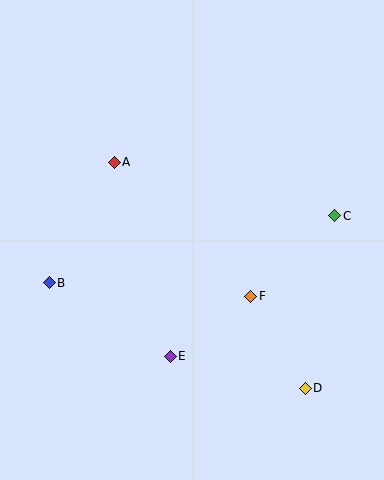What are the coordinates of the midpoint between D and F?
The midpoint between D and F is at (278, 342).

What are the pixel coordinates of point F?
Point F is at (251, 296).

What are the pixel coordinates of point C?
Point C is at (335, 216).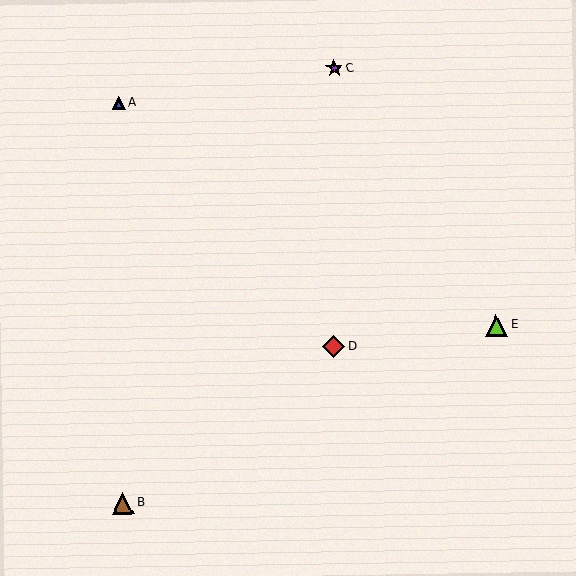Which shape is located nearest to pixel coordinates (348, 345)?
The red diamond (labeled D) at (333, 347) is nearest to that location.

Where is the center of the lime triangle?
The center of the lime triangle is at (496, 325).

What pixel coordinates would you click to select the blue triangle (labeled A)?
Click at (119, 103) to select the blue triangle A.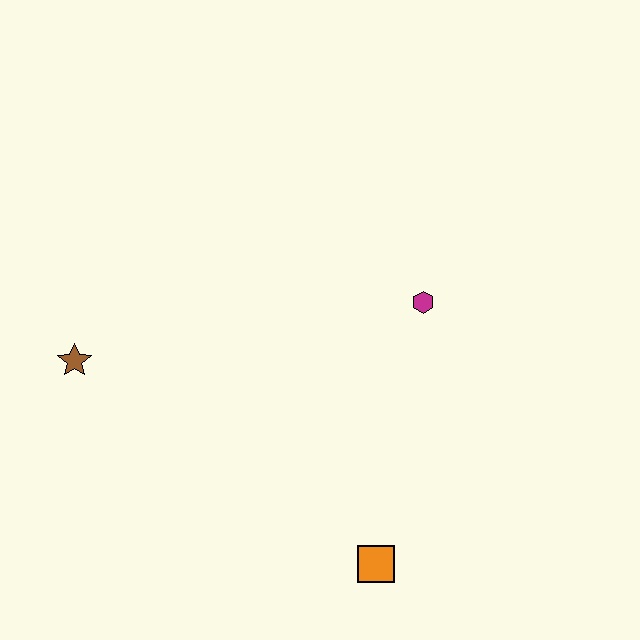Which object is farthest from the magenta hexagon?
The brown star is farthest from the magenta hexagon.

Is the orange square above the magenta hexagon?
No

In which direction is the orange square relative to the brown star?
The orange square is to the right of the brown star.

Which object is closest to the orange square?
The magenta hexagon is closest to the orange square.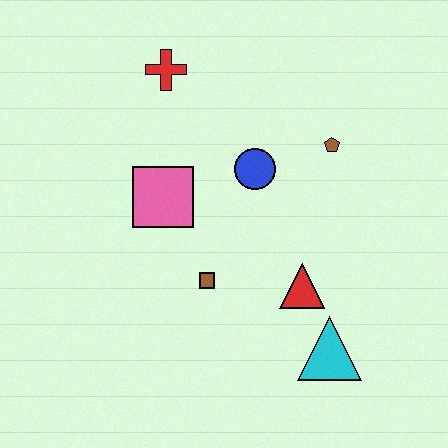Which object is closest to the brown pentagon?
The blue circle is closest to the brown pentagon.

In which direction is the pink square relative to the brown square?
The pink square is above the brown square.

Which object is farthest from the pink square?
The cyan triangle is farthest from the pink square.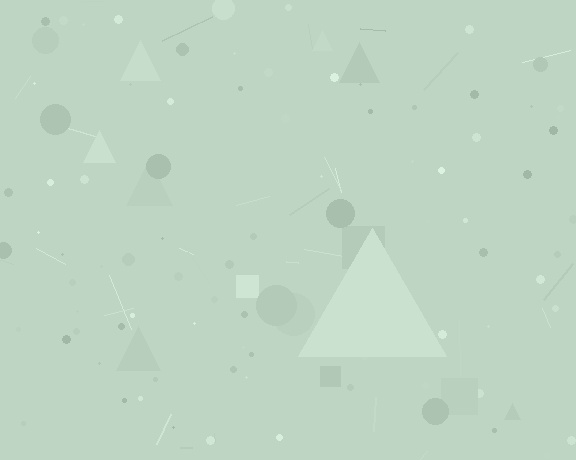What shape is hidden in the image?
A triangle is hidden in the image.